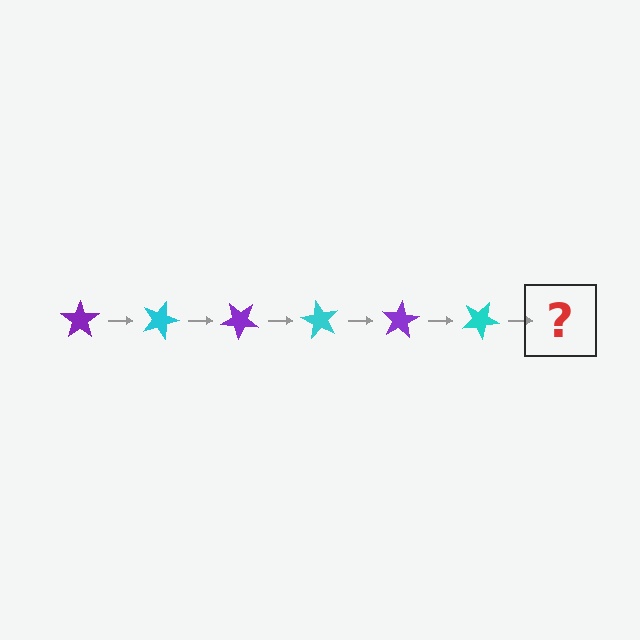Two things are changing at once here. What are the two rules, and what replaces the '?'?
The two rules are that it rotates 20 degrees each step and the color cycles through purple and cyan. The '?' should be a purple star, rotated 120 degrees from the start.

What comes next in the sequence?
The next element should be a purple star, rotated 120 degrees from the start.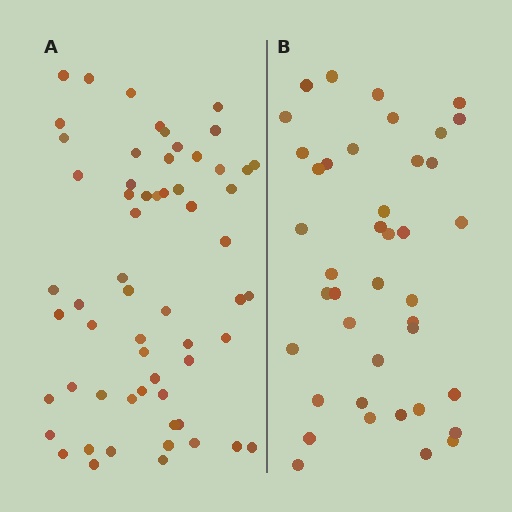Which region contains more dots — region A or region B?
Region A (the left region) has more dots.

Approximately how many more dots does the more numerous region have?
Region A has approximately 20 more dots than region B.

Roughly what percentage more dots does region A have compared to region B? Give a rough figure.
About 45% more.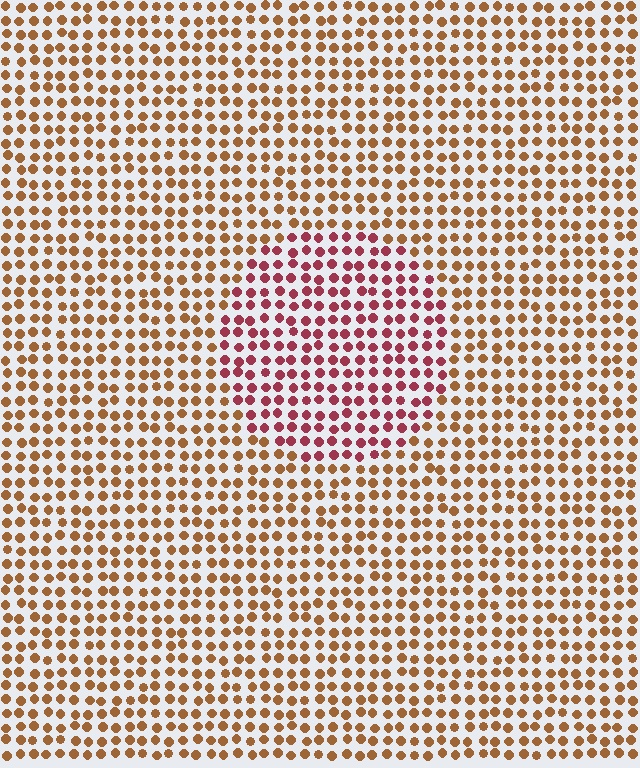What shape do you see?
I see a circle.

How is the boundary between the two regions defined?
The boundary is defined purely by a slight shift in hue (about 42 degrees). Spacing, size, and orientation are identical on both sides.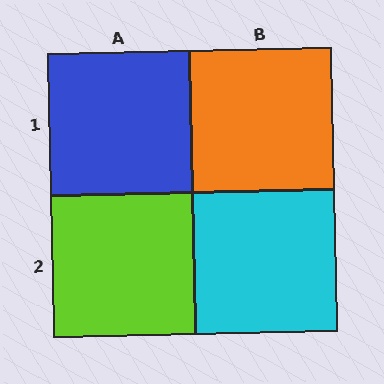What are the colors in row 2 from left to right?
Lime, cyan.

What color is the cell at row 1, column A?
Blue.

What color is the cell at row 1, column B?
Orange.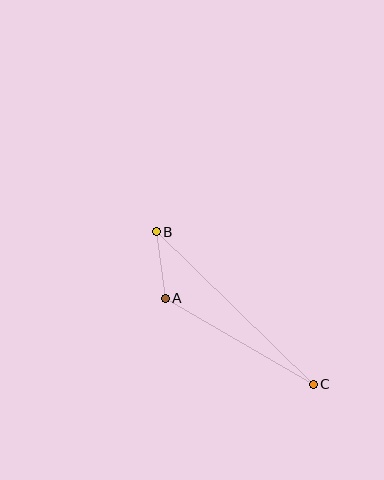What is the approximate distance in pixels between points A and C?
The distance between A and C is approximately 171 pixels.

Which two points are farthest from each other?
Points B and C are farthest from each other.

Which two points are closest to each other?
Points A and B are closest to each other.